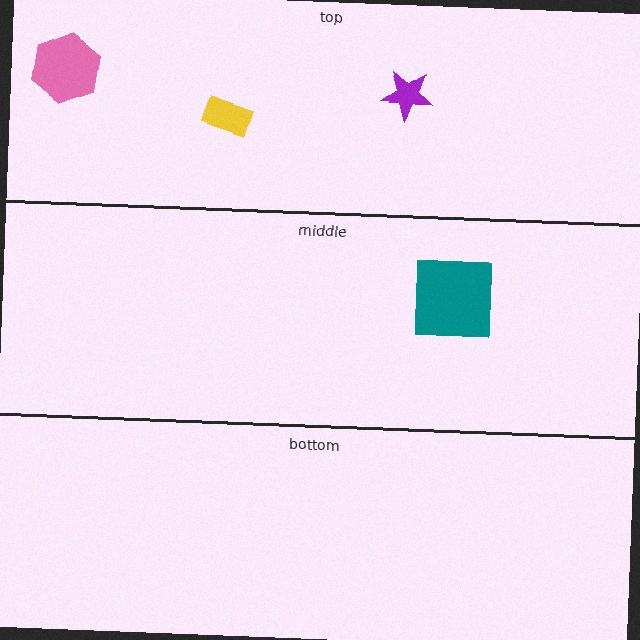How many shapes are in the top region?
3.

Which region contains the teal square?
The middle region.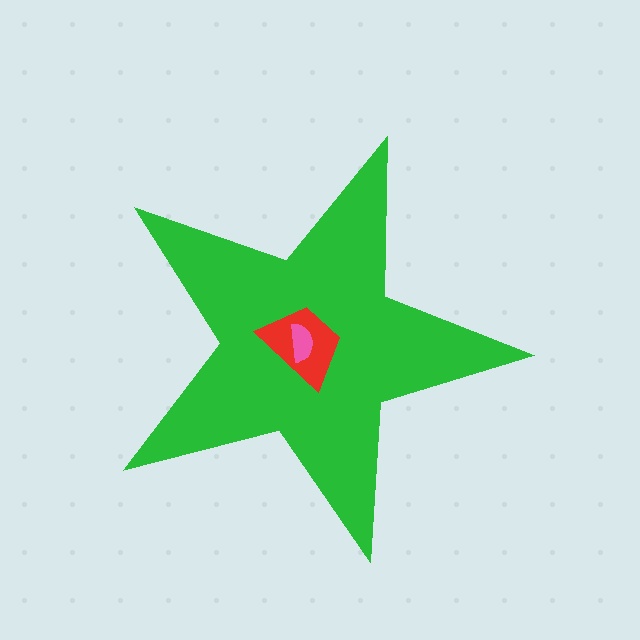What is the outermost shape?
The green star.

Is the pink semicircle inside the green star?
Yes.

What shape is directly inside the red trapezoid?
The pink semicircle.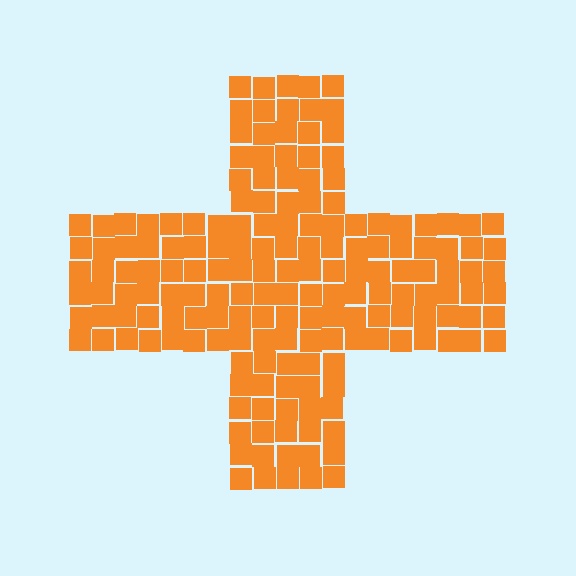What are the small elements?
The small elements are squares.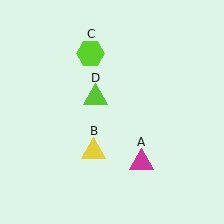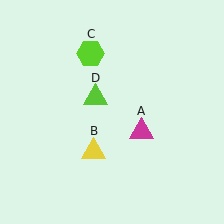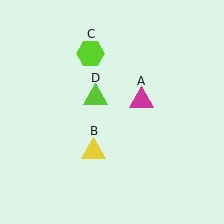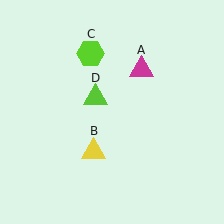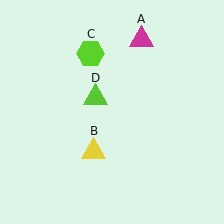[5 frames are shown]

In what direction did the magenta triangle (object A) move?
The magenta triangle (object A) moved up.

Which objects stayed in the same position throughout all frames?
Yellow triangle (object B) and lime hexagon (object C) and lime triangle (object D) remained stationary.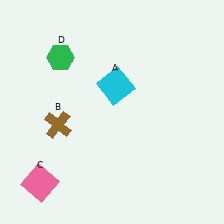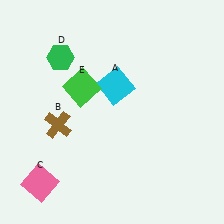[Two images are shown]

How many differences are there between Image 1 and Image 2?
There is 1 difference between the two images.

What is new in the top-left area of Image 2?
A green square (E) was added in the top-left area of Image 2.